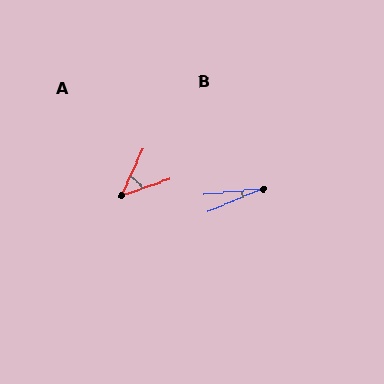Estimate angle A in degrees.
Approximately 46 degrees.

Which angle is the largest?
A, at approximately 46 degrees.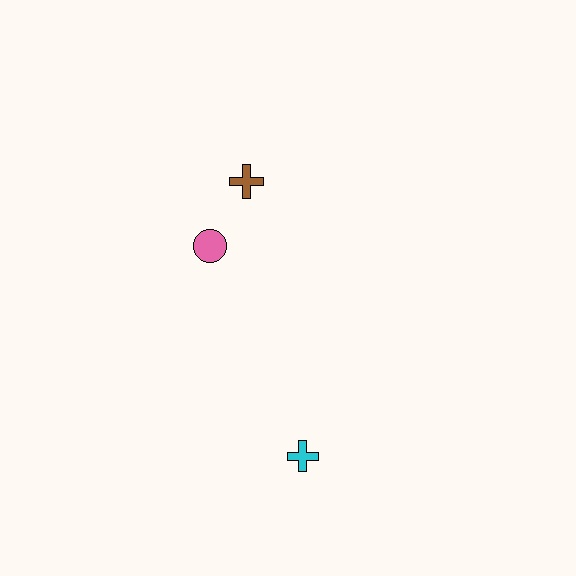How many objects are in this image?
There are 3 objects.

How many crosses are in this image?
There are 2 crosses.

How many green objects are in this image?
There are no green objects.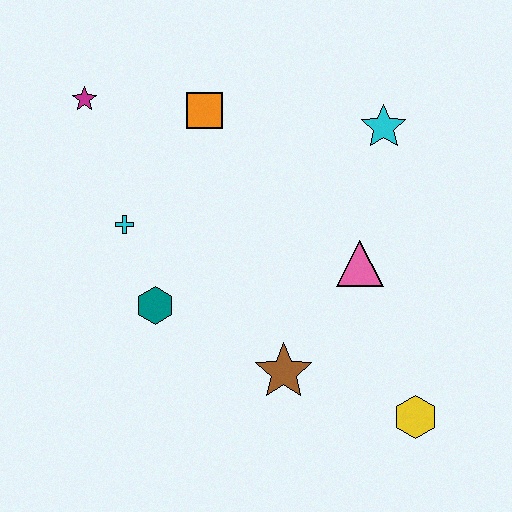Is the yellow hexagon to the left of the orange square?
No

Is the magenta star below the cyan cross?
No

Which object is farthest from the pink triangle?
The magenta star is farthest from the pink triangle.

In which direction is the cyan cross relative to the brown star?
The cyan cross is to the left of the brown star.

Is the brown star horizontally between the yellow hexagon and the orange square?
Yes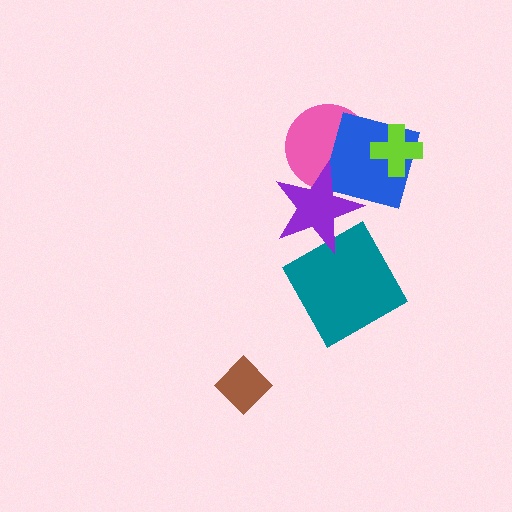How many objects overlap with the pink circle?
2 objects overlap with the pink circle.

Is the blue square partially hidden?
Yes, it is partially covered by another shape.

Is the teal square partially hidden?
Yes, it is partially covered by another shape.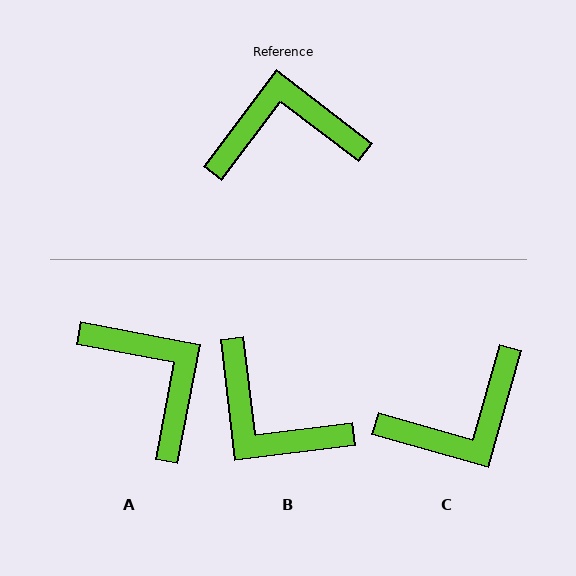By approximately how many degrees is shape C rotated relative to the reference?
Approximately 159 degrees clockwise.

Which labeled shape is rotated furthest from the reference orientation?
C, about 159 degrees away.